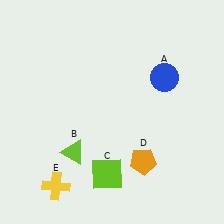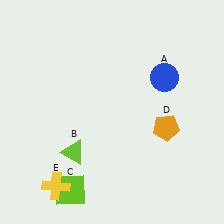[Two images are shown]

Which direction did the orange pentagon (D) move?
The orange pentagon (D) moved up.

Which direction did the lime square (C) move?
The lime square (C) moved left.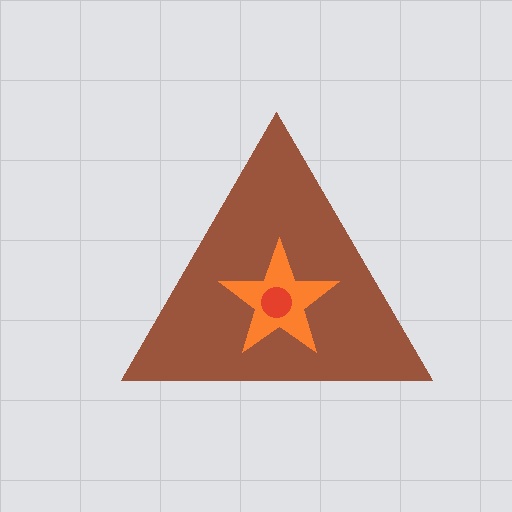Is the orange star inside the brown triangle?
Yes.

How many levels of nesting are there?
3.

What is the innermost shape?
The red circle.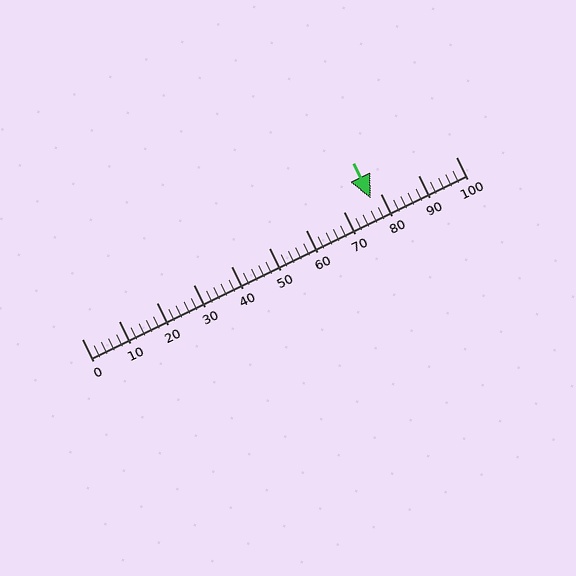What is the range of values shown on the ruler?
The ruler shows values from 0 to 100.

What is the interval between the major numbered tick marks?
The major tick marks are spaced 10 units apart.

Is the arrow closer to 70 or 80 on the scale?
The arrow is closer to 80.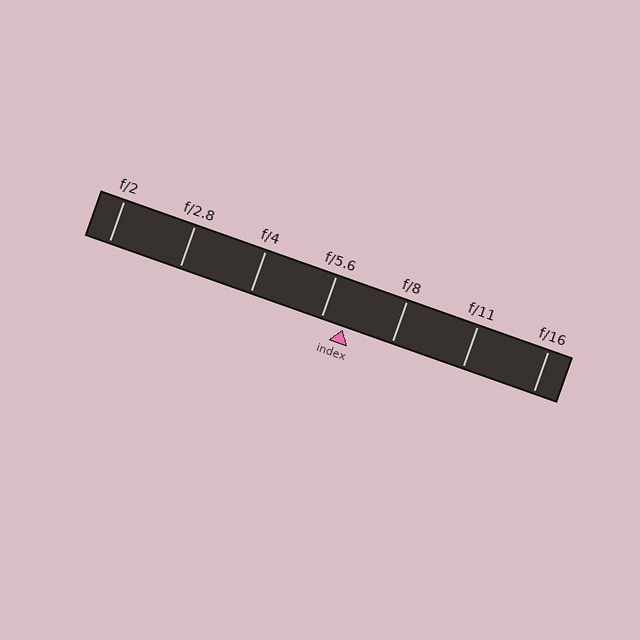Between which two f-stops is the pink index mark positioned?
The index mark is between f/5.6 and f/8.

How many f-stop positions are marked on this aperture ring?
There are 7 f-stop positions marked.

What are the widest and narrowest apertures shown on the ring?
The widest aperture shown is f/2 and the narrowest is f/16.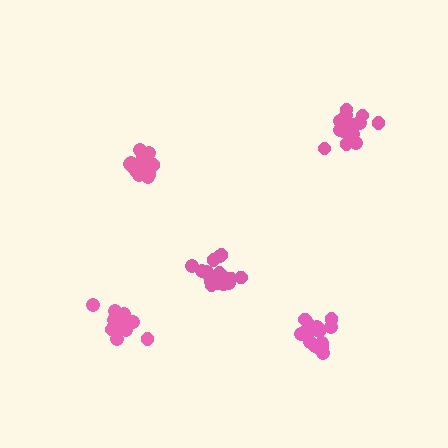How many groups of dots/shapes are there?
There are 5 groups.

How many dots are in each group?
Group 1: 20 dots, Group 2: 21 dots, Group 3: 20 dots, Group 4: 18 dots, Group 5: 18 dots (97 total).